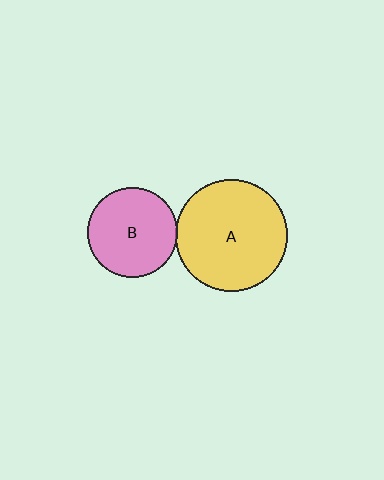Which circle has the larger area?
Circle A (yellow).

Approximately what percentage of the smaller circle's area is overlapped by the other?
Approximately 5%.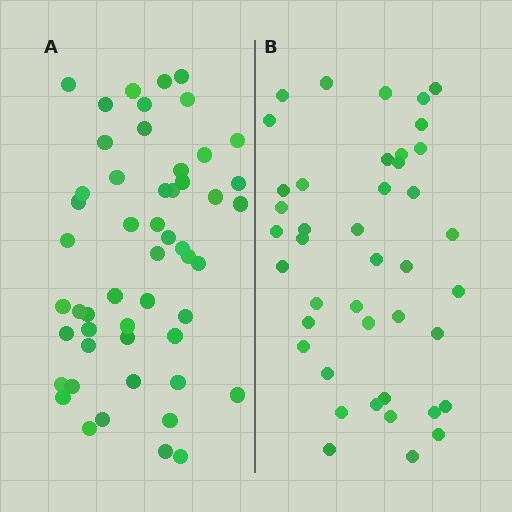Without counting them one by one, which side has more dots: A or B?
Region A (the left region) has more dots.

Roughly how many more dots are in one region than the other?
Region A has roughly 10 or so more dots than region B.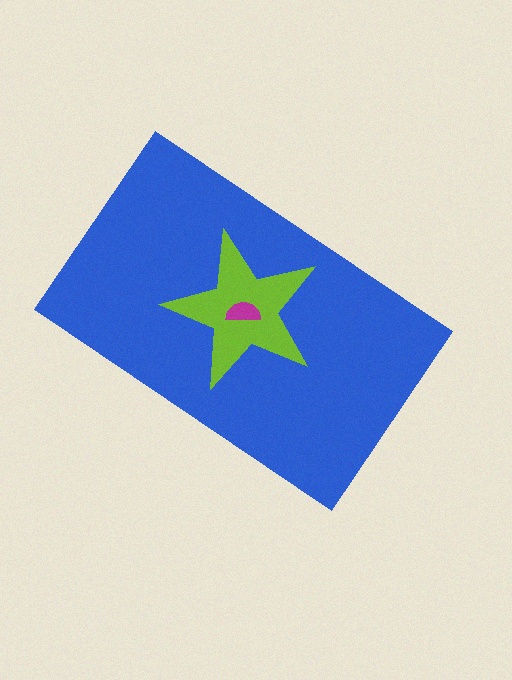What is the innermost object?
The magenta semicircle.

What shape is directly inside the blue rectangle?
The lime star.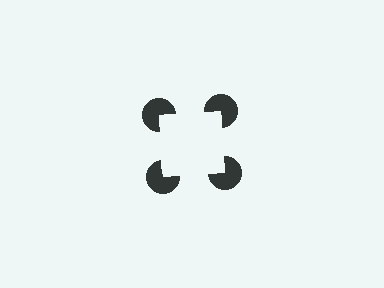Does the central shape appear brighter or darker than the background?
It typically appears slightly brighter than the background, even though no actual brightness change is drawn.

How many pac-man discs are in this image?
There are 4 — one at each vertex of the illusory square.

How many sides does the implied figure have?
4 sides.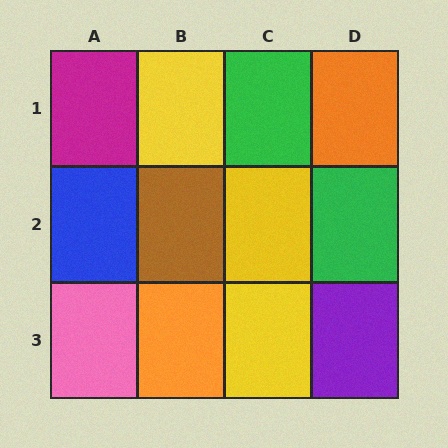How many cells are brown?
1 cell is brown.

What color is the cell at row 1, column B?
Yellow.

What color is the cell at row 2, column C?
Yellow.